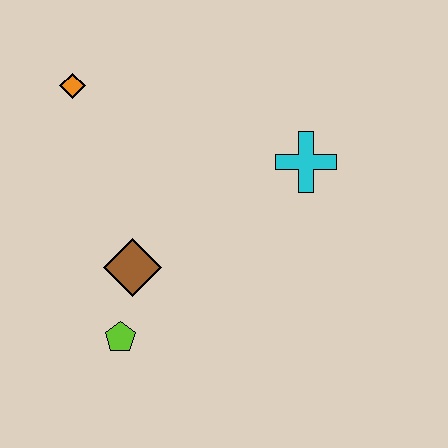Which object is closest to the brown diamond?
The lime pentagon is closest to the brown diamond.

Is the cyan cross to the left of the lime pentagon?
No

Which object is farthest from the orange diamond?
The lime pentagon is farthest from the orange diamond.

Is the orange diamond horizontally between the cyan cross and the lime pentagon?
No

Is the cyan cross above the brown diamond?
Yes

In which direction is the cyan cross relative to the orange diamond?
The cyan cross is to the right of the orange diamond.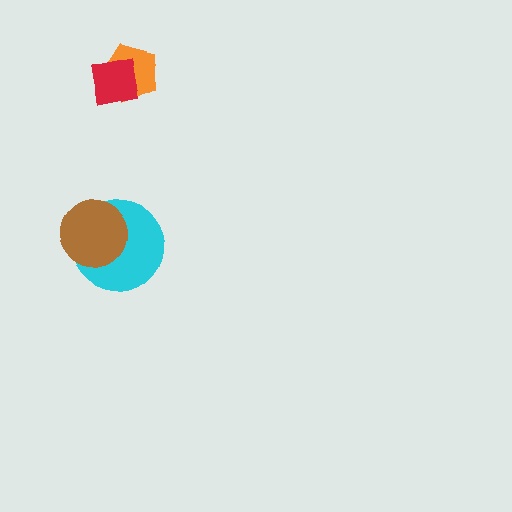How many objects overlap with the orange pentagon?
1 object overlaps with the orange pentagon.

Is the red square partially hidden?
No, no other shape covers it.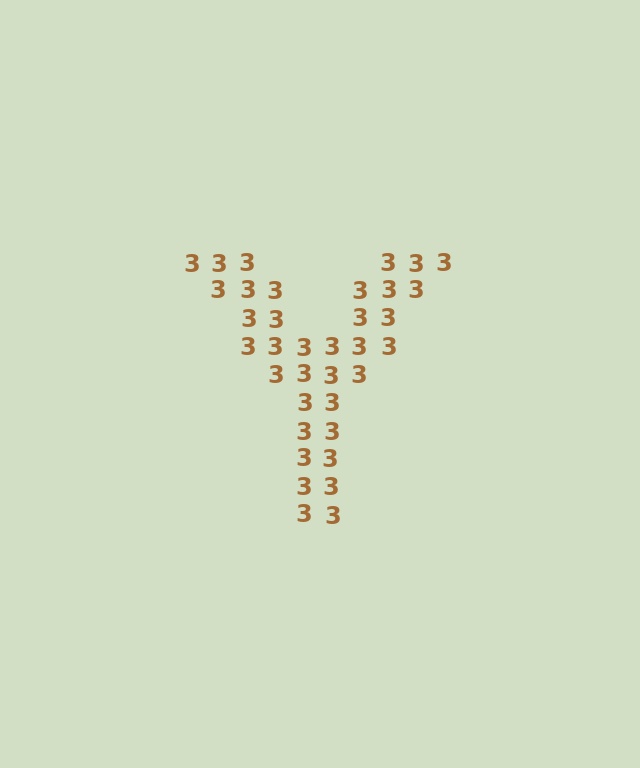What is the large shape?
The large shape is the letter Y.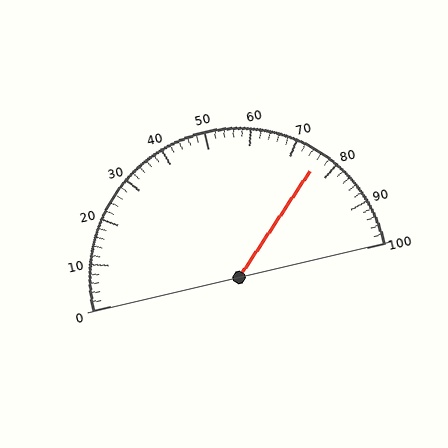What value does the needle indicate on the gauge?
The needle indicates approximately 76.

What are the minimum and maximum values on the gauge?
The gauge ranges from 0 to 100.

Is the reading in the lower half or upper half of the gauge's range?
The reading is in the upper half of the range (0 to 100).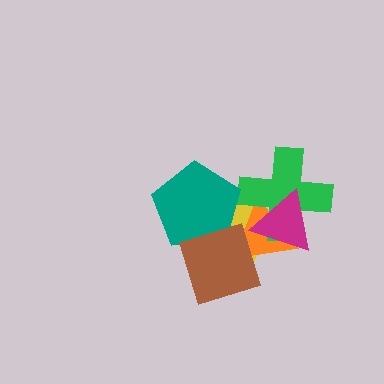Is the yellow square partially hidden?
Yes, it is partially covered by another shape.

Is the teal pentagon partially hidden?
Yes, it is partially covered by another shape.